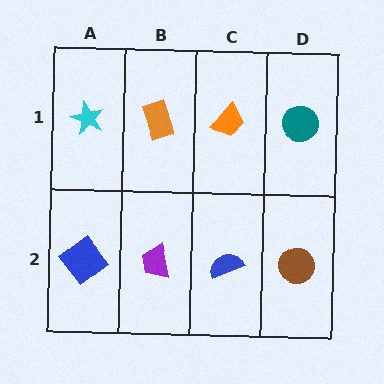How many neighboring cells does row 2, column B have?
3.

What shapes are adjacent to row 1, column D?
A brown circle (row 2, column D), an orange trapezoid (row 1, column C).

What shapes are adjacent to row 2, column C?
An orange trapezoid (row 1, column C), a purple trapezoid (row 2, column B), a brown circle (row 2, column D).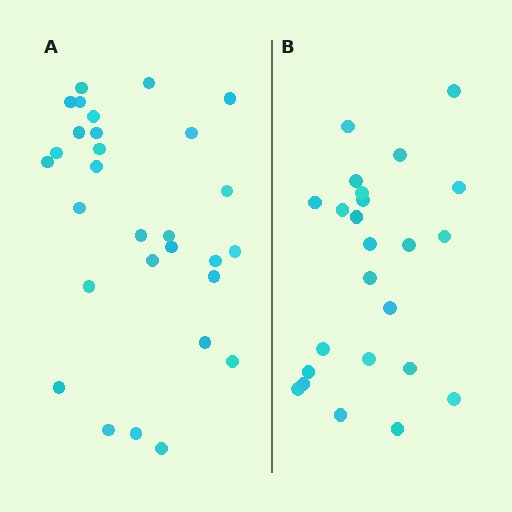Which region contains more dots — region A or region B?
Region A (the left region) has more dots.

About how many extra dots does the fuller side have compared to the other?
Region A has about 5 more dots than region B.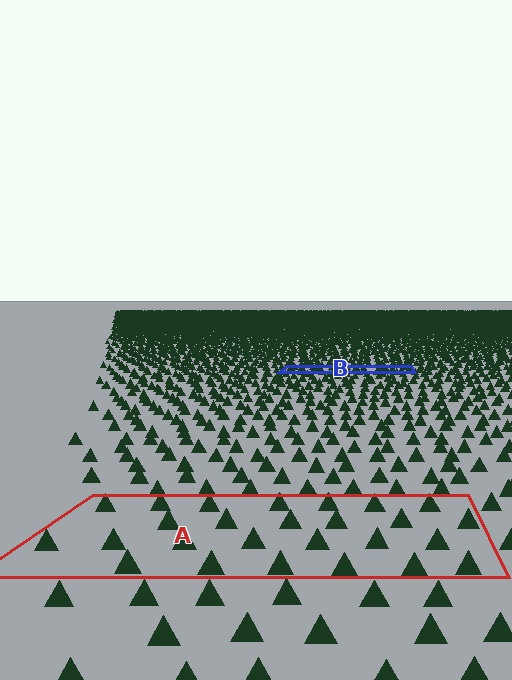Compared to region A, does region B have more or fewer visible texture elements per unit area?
Region B has more texture elements per unit area — they are packed more densely because it is farther away.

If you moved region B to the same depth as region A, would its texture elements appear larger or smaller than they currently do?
They would appear larger. At a closer depth, the same texture elements are projected at a bigger on-screen size.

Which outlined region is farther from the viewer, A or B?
Region B is farther from the viewer — the texture elements inside it appear smaller and more densely packed.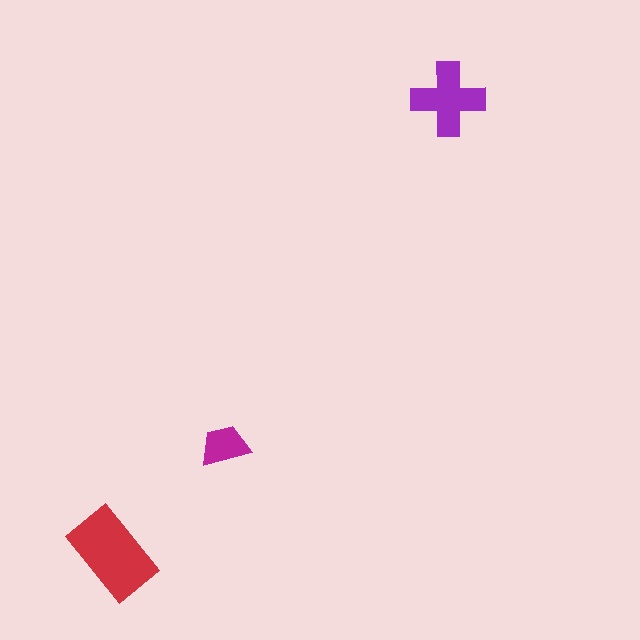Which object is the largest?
The red rectangle.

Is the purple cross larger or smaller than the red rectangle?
Smaller.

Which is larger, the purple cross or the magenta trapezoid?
The purple cross.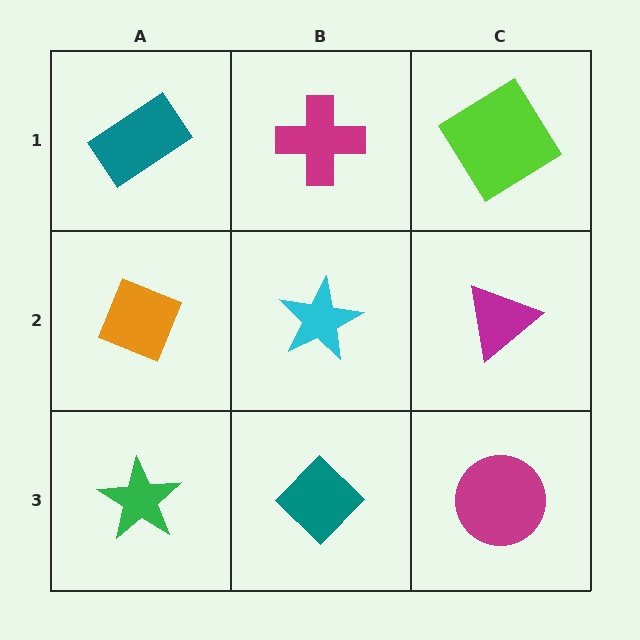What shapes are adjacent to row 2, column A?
A teal rectangle (row 1, column A), a green star (row 3, column A), a cyan star (row 2, column B).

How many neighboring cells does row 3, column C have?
2.